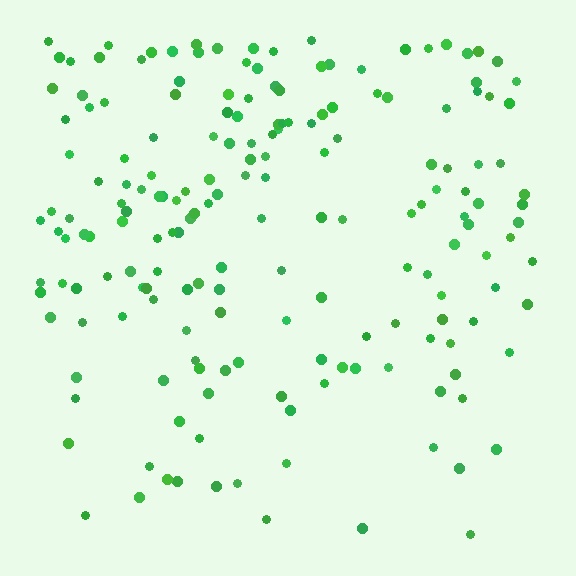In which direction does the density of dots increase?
From bottom to top, with the top side densest.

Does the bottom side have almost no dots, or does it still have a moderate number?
Still a moderate number, just noticeably fewer than the top.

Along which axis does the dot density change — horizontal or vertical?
Vertical.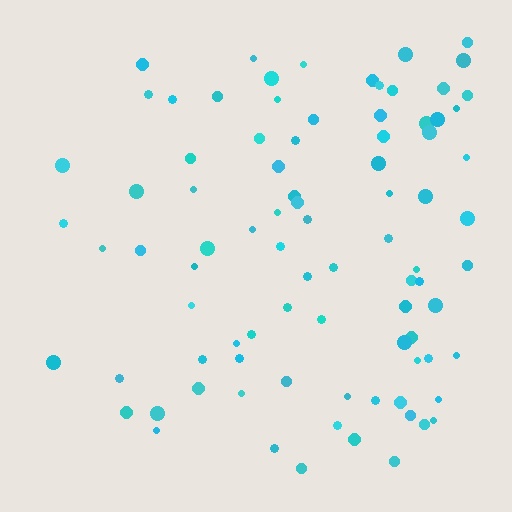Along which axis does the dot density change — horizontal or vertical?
Horizontal.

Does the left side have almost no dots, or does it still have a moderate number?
Still a moderate number, just noticeably fewer than the right.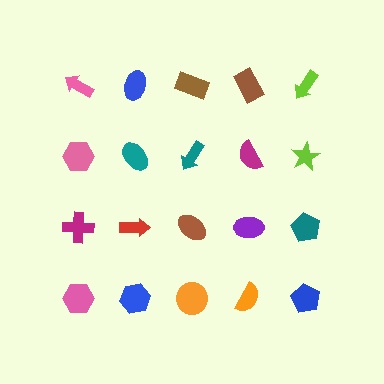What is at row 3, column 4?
A purple ellipse.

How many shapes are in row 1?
5 shapes.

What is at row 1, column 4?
A brown rectangle.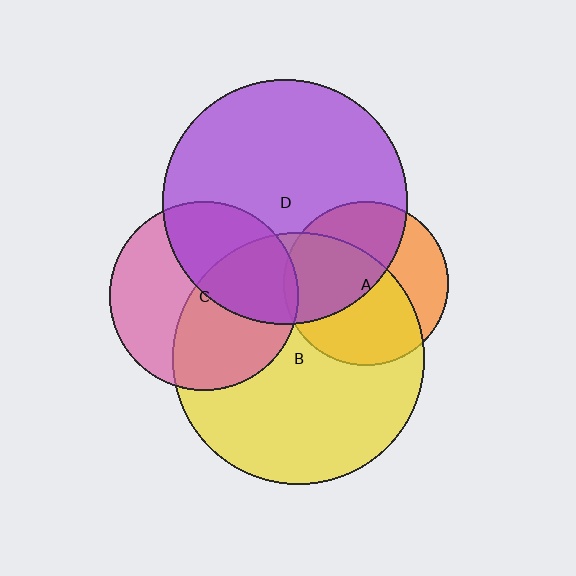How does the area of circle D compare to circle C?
Approximately 1.7 times.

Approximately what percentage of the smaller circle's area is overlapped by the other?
Approximately 40%.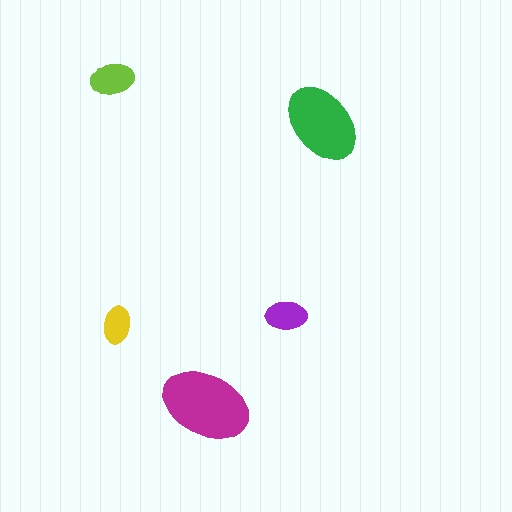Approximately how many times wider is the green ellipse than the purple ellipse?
About 2 times wider.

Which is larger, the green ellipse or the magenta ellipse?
The magenta one.